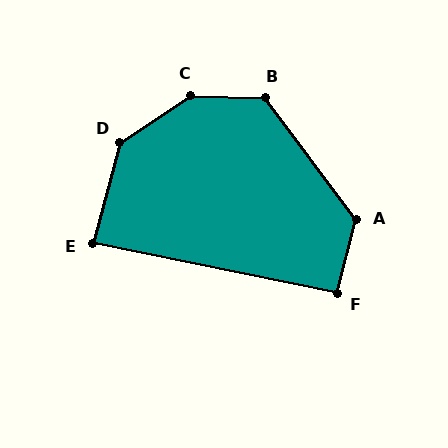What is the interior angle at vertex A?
Approximately 128 degrees (obtuse).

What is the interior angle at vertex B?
Approximately 129 degrees (obtuse).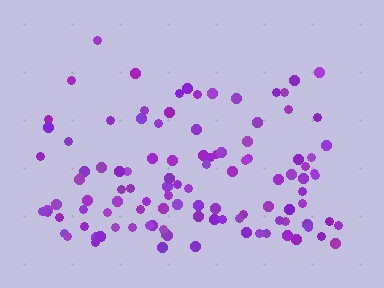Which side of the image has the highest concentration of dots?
The bottom.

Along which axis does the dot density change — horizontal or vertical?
Vertical.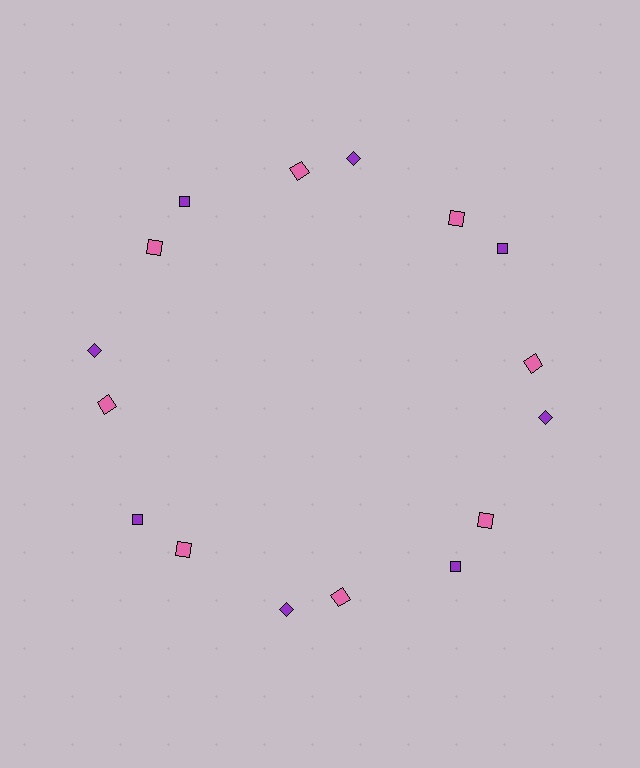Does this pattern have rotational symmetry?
Yes, this pattern has 8-fold rotational symmetry. It looks the same after rotating 45 degrees around the center.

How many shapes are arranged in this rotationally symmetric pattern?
There are 16 shapes, arranged in 8 groups of 2.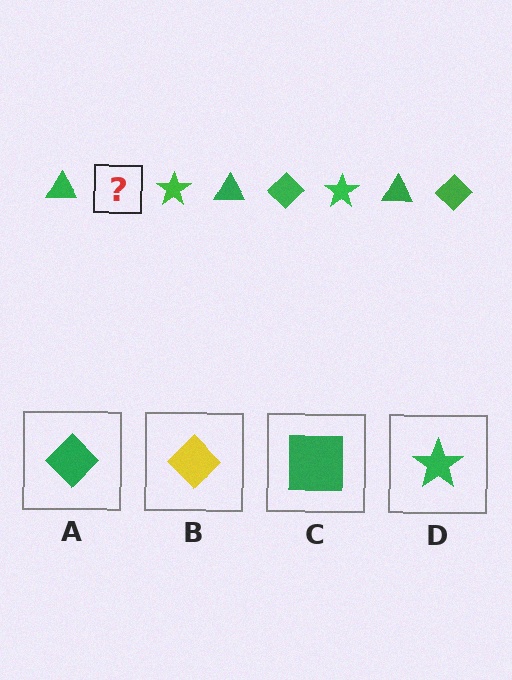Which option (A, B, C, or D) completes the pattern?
A.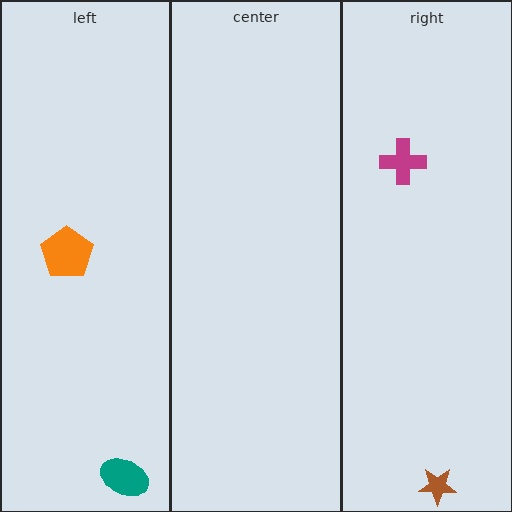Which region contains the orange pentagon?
The left region.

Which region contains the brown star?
The right region.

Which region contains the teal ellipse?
The left region.